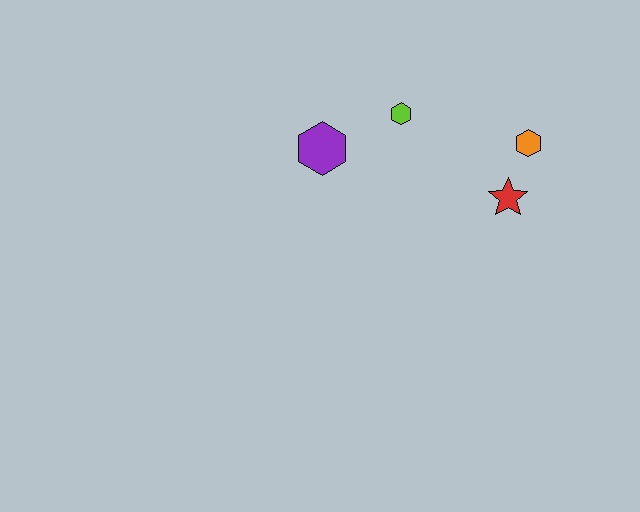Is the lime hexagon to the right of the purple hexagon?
Yes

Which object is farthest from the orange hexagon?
The purple hexagon is farthest from the orange hexagon.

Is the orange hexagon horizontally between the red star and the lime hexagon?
No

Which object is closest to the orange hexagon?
The red star is closest to the orange hexagon.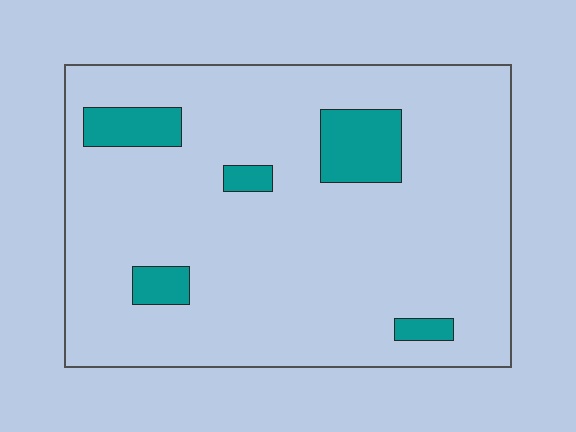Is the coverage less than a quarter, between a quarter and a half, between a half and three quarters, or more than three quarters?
Less than a quarter.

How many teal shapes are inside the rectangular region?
5.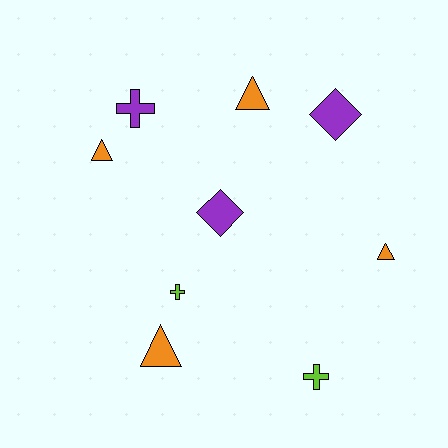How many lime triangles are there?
There are no lime triangles.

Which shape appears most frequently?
Triangle, with 4 objects.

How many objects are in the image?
There are 9 objects.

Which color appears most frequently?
Orange, with 4 objects.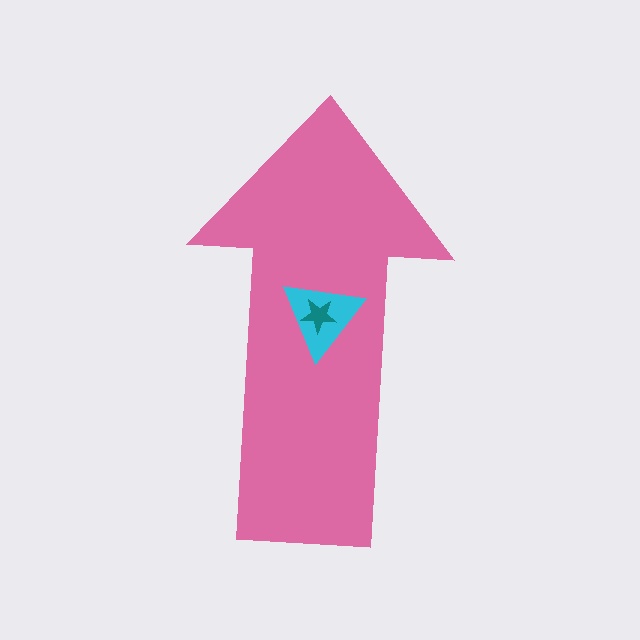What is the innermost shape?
The teal star.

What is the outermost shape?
The pink arrow.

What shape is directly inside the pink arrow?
The cyan triangle.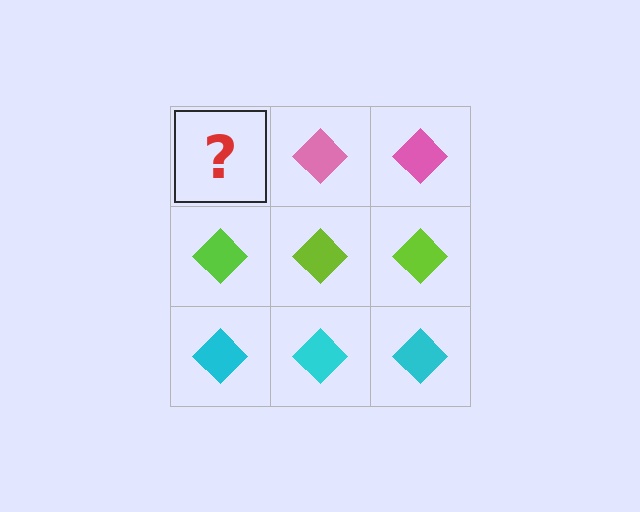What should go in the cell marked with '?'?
The missing cell should contain a pink diamond.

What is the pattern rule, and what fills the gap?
The rule is that each row has a consistent color. The gap should be filled with a pink diamond.